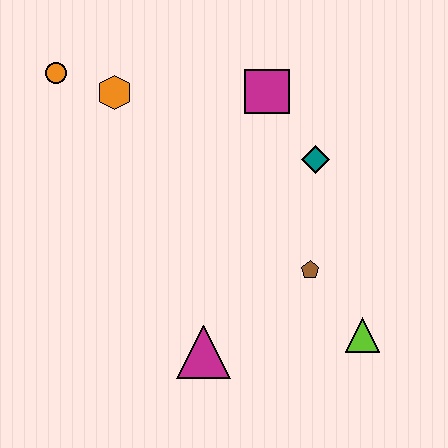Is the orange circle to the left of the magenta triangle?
Yes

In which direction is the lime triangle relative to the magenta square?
The lime triangle is below the magenta square.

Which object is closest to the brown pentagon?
The lime triangle is closest to the brown pentagon.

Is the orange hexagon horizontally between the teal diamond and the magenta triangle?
No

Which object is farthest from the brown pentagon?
The orange circle is farthest from the brown pentagon.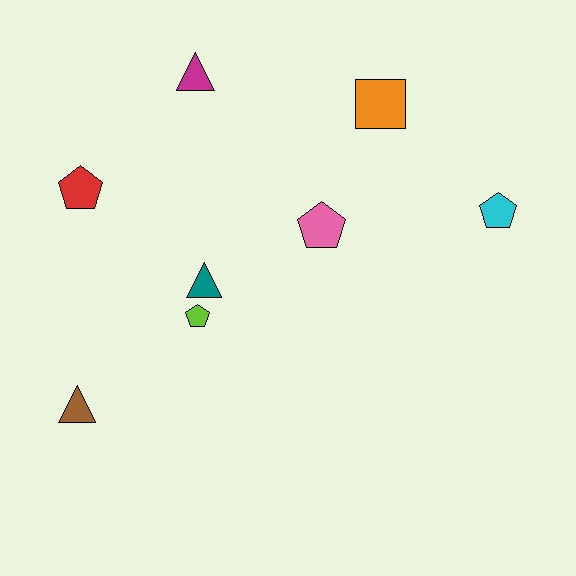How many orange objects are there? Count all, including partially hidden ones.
There is 1 orange object.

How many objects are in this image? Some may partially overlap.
There are 8 objects.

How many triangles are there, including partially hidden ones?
There are 3 triangles.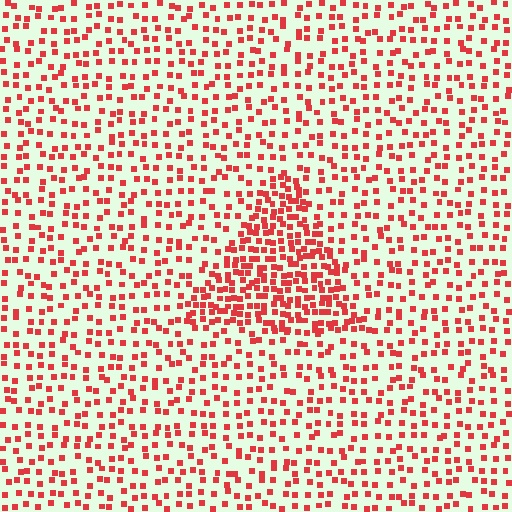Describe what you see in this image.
The image contains small red elements arranged at two different densities. A triangle-shaped region is visible where the elements are more densely packed than the surrounding area.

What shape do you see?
I see a triangle.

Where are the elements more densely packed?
The elements are more densely packed inside the triangle boundary.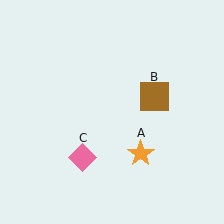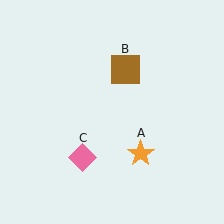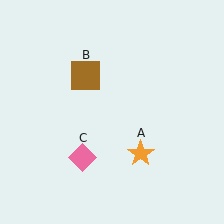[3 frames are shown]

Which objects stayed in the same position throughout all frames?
Orange star (object A) and pink diamond (object C) remained stationary.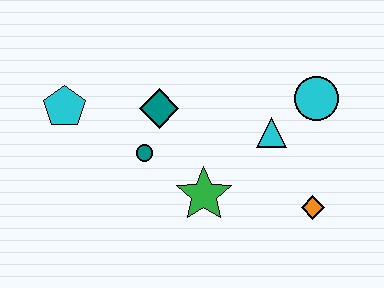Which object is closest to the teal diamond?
The teal circle is closest to the teal diamond.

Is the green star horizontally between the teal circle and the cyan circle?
Yes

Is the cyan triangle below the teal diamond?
Yes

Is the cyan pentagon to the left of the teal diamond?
Yes